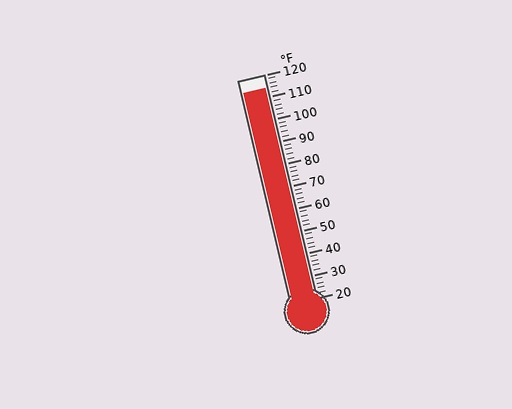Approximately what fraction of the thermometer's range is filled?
The thermometer is filled to approximately 95% of its range.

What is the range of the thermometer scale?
The thermometer scale ranges from 20°F to 120°F.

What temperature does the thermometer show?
The thermometer shows approximately 114°F.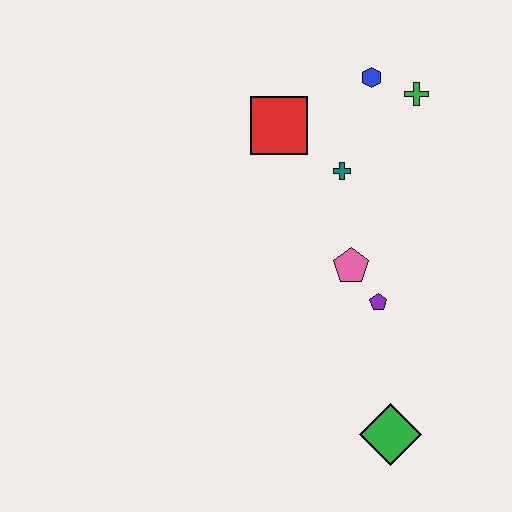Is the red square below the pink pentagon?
No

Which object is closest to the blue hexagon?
The green cross is closest to the blue hexagon.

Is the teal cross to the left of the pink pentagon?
Yes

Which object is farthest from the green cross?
The green diamond is farthest from the green cross.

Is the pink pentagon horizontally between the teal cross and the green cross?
Yes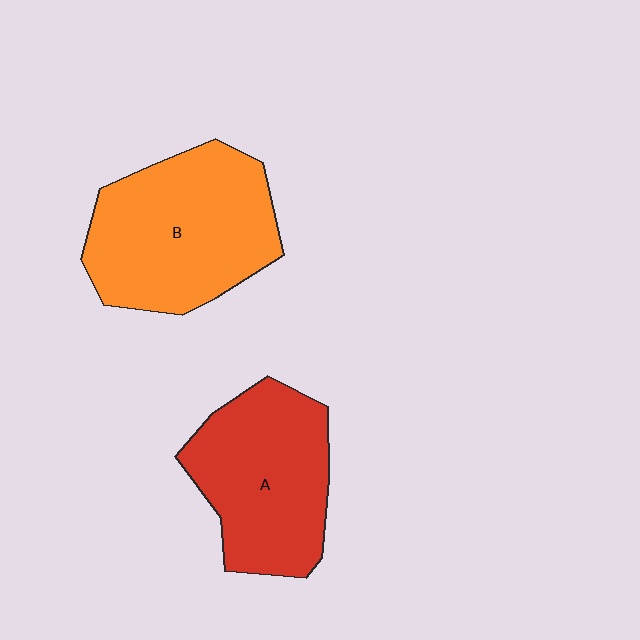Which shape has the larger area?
Shape B (orange).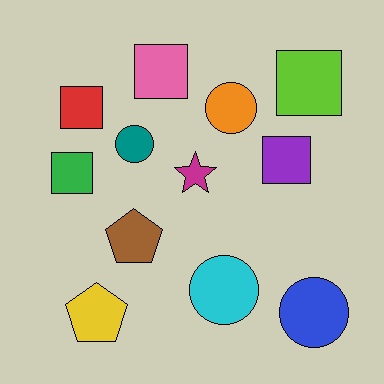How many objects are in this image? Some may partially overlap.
There are 12 objects.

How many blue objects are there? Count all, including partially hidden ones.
There is 1 blue object.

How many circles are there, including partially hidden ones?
There are 4 circles.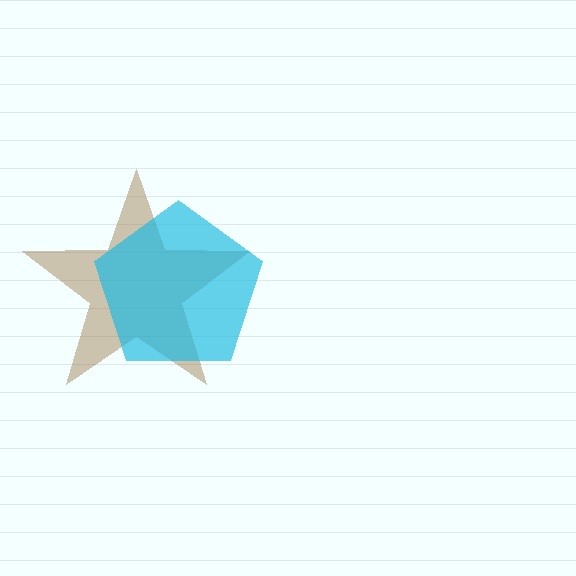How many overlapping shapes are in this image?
There are 2 overlapping shapes in the image.